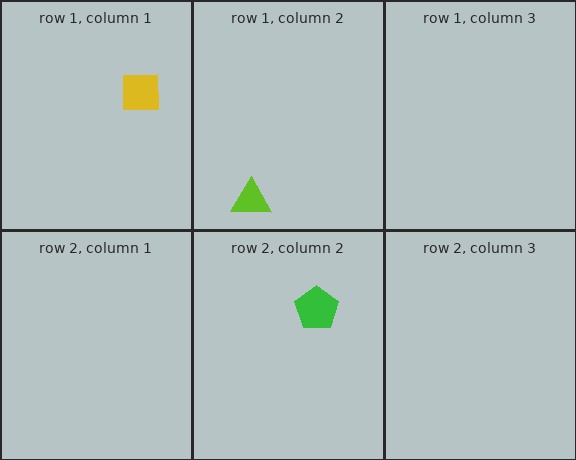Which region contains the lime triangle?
The row 1, column 2 region.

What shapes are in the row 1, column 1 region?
The yellow square.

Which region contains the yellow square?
The row 1, column 1 region.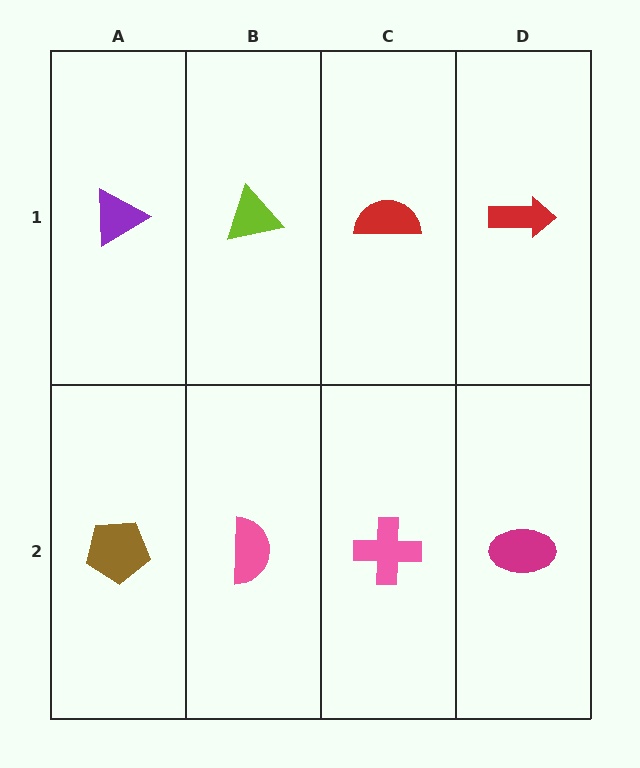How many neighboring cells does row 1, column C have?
3.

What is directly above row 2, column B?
A lime triangle.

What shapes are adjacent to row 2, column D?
A red arrow (row 1, column D), a pink cross (row 2, column C).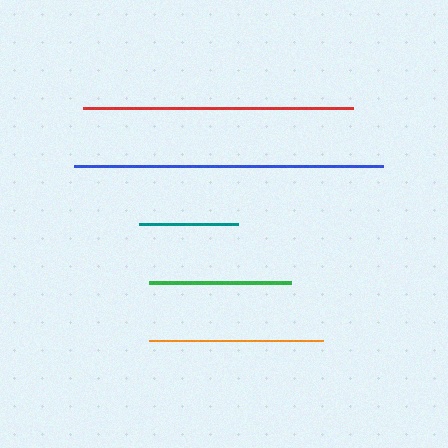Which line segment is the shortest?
The teal line is the shortest at approximately 98 pixels.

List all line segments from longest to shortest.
From longest to shortest: blue, red, orange, green, teal.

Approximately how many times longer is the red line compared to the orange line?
The red line is approximately 1.6 times the length of the orange line.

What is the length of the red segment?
The red segment is approximately 270 pixels long.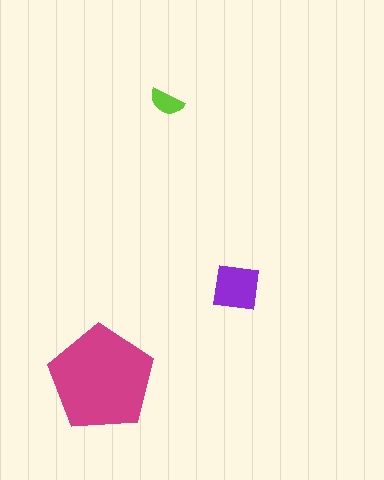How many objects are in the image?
There are 3 objects in the image.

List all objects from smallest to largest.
The lime semicircle, the purple square, the magenta pentagon.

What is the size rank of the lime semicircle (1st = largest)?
3rd.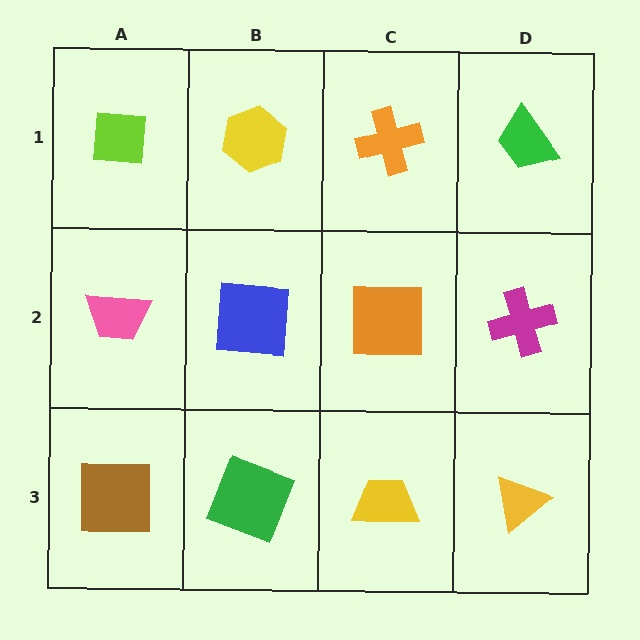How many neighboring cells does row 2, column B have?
4.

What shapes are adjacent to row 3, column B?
A blue square (row 2, column B), a brown square (row 3, column A), a yellow trapezoid (row 3, column C).